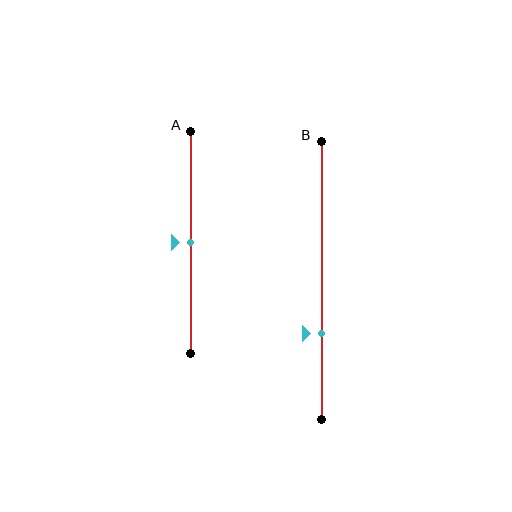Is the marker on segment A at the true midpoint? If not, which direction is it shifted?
Yes, the marker on segment A is at the true midpoint.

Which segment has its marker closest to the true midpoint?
Segment A has its marker closest to the true midpoint.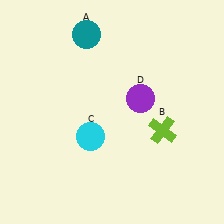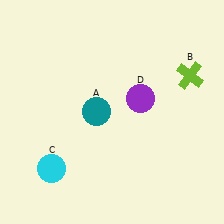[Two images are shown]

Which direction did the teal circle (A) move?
The teal circle (A) moved down.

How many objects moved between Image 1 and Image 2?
3 objects moved between the two images.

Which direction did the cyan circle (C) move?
The cyan circle (C) moved left.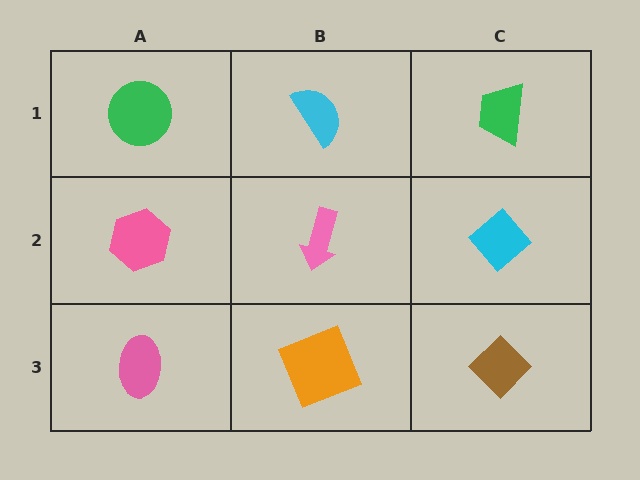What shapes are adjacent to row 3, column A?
A pink hexagon (row 2, column A), an orange square (row 3, column B).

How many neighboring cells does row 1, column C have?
2.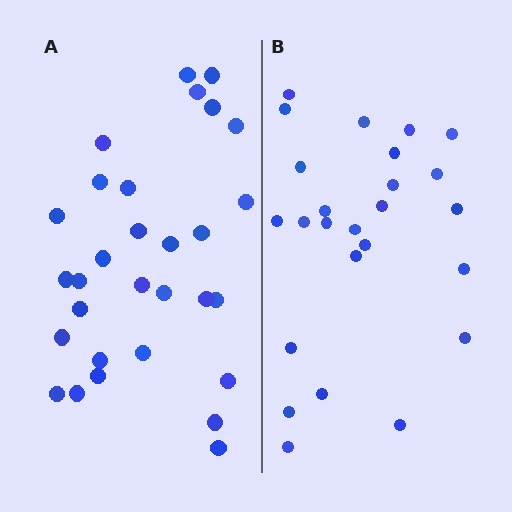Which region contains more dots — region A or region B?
Region A (the left region) has more dots.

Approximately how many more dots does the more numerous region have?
Region A has about 5 more dots than region B.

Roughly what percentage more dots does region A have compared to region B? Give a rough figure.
About 20% more.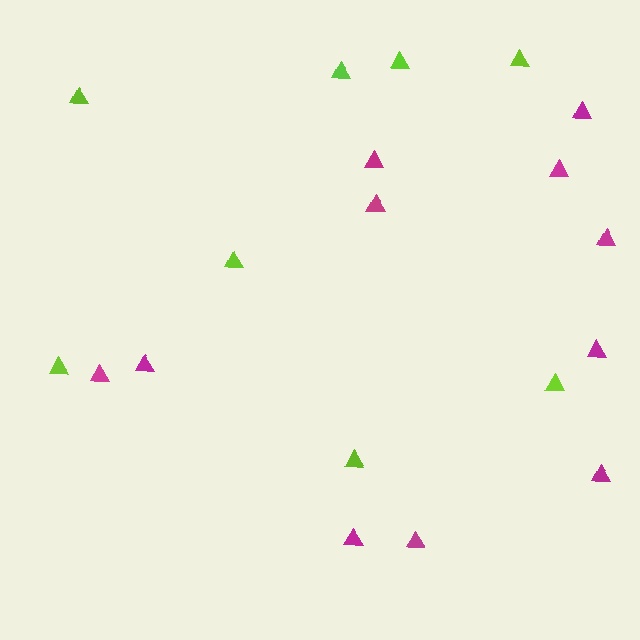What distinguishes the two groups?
There are 2 groups: one group of magenta triangles (11) and one group of lime triangles (8).